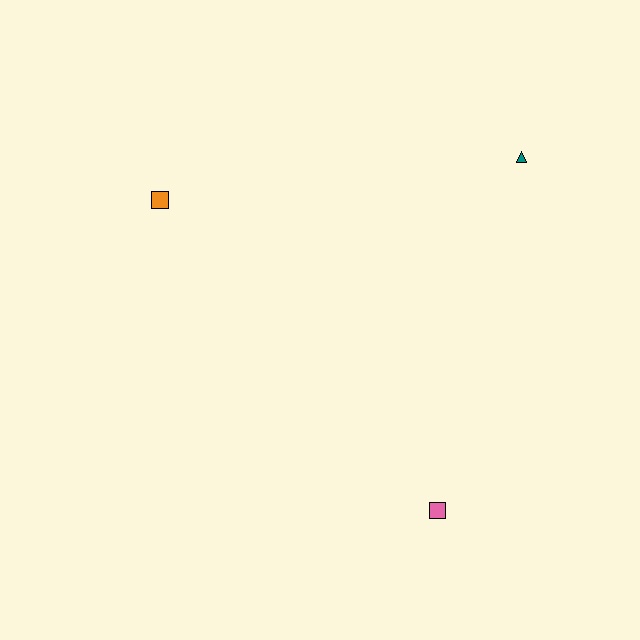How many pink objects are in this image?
There is 1 pink object.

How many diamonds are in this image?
There are no diamonds.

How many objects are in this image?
There are 3 objects.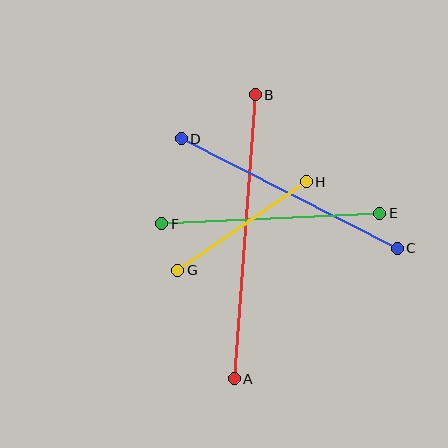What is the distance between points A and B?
The distance is approximately 285 pixels.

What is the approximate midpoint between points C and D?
The midpoint is at approximately (289, 194) pixels.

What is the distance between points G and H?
The distance is approximately 156 pixels.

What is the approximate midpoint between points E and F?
The midpoint is at approximately (271, 219) pixels.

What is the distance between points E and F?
The distance is approximately 219 pixels.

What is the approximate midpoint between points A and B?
The midpoint is at approximately (245, 237) pixels.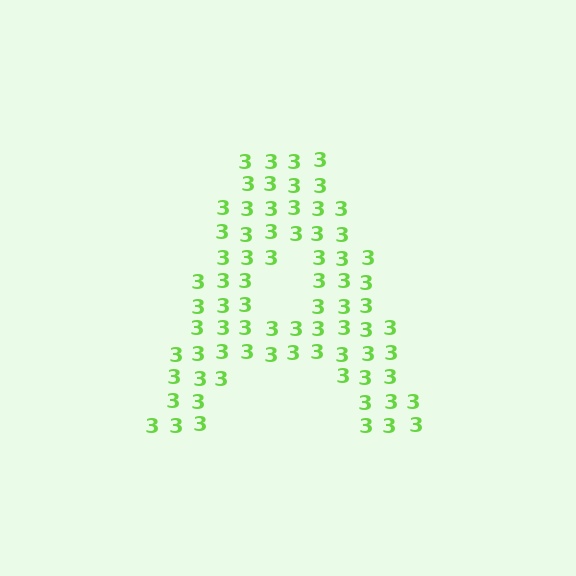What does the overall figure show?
The overall figure shows the letter A.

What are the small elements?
The small elements are digit 3's.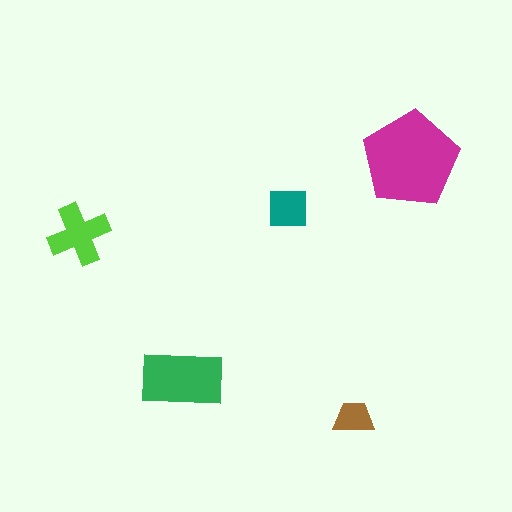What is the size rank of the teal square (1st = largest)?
4th.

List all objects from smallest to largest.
The brown trapezoid, the teal square, the lime cross, the green rectangle, the magenta pentagon.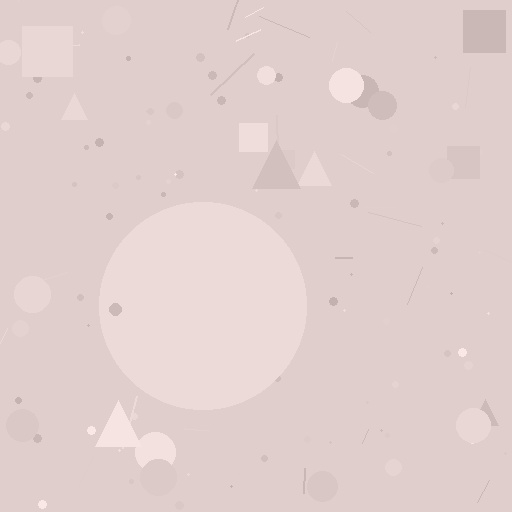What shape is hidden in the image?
A circle is hidden in the image.